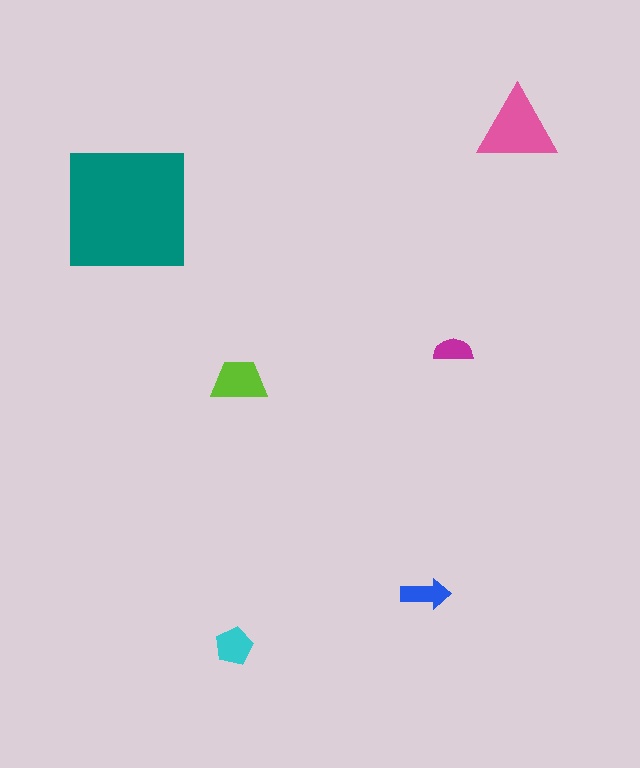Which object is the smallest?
The magenta semicircle.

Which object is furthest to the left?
The teal square is leftmost.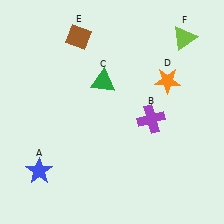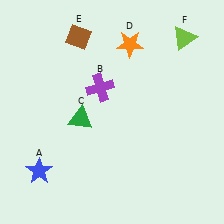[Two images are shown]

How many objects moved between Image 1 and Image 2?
3 objects moved between the two images.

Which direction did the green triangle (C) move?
The green triangle (C) moved down.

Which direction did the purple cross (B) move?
The purple cross (B) moved left.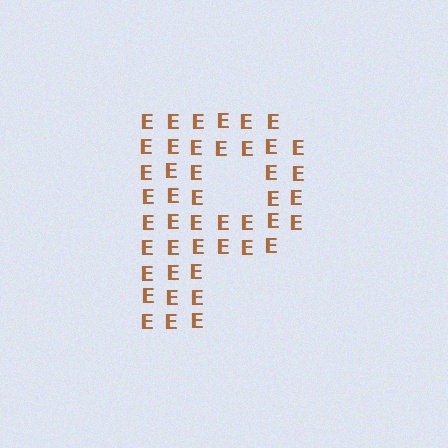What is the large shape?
The large shape is the letter P.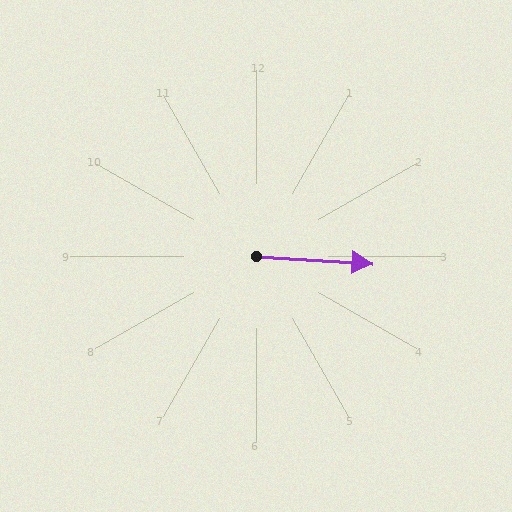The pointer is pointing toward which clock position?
Roughly 3 o'clock.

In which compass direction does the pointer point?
East.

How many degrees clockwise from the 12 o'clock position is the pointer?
Approximately 94 degrees.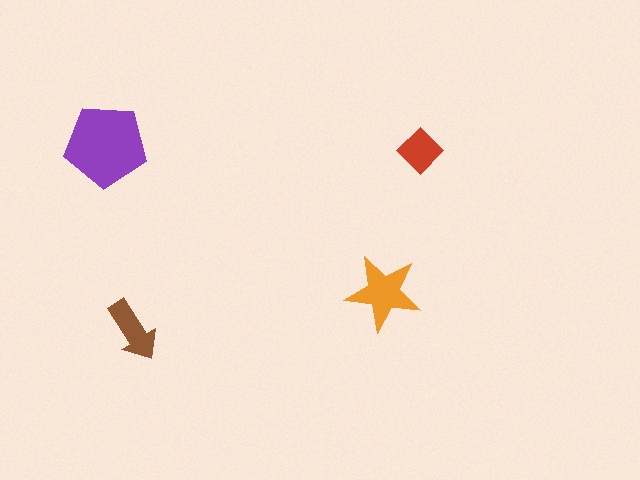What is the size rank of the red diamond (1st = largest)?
4th.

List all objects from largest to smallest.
The purple pentagon, the orange star, the brown arrow, the red diamond.